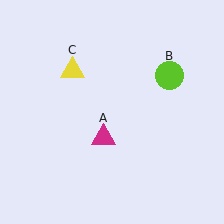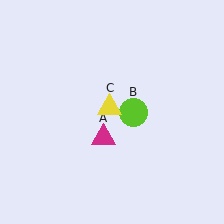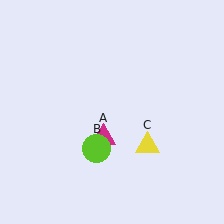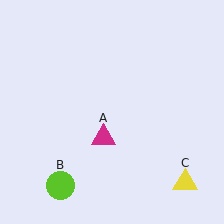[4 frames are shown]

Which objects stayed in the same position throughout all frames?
Magenta triangle (object A) remained stationary.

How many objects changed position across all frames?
2 objects changed position: lime circle (object B), yellow triangle (object C).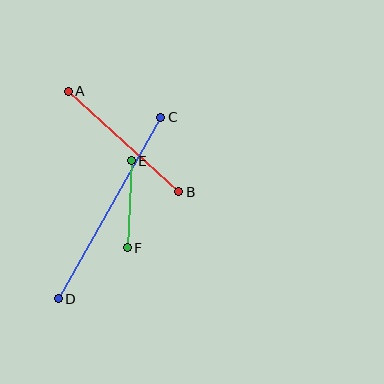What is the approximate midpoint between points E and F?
The midpoint is at approximately (129, 204) pixels.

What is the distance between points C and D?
The distance is approximately 208 pixels.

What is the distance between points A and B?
The distance is approximately 149 pixels.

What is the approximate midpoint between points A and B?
The midpoint is at approximately (123, 142) pixels.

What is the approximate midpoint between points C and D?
The midpoint is at approximately (110, 208) pixels.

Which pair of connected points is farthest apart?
Points C and D are farthest apart.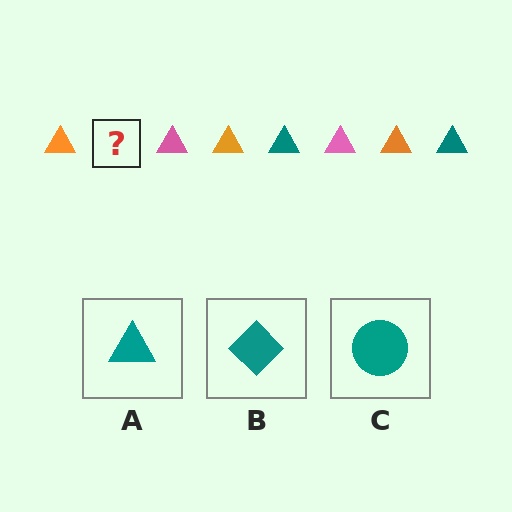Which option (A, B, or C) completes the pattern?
A.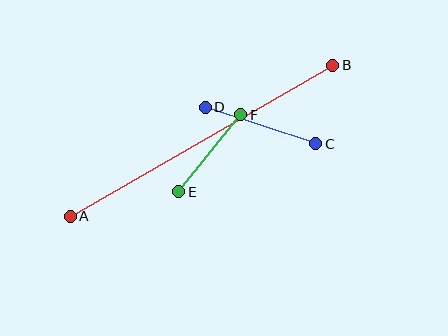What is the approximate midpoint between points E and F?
The midpoint is at approximately (210, 153) pixels.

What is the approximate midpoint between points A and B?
The midpoint is at approximately (202, 141) pixels.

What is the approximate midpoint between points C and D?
The midpoint is at approximately (260, 126) pixels.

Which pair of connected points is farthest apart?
Points A and B are farthest apart.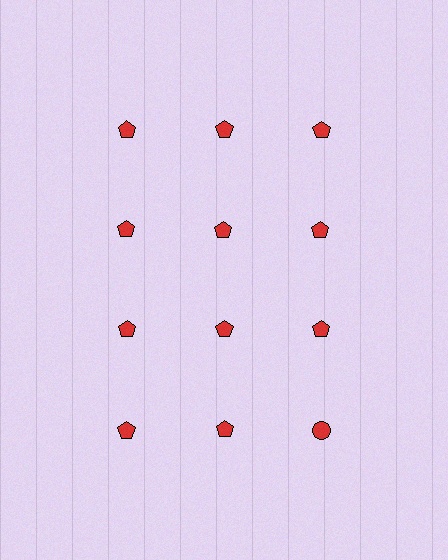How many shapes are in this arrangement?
There are 12 shapes arranged in a grid pattern.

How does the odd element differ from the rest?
It has a different shape: circle instead of pentagon.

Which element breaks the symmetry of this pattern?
The red circle in the fourth row, center column breaks the symmetry. All other shapes are red pentagons.